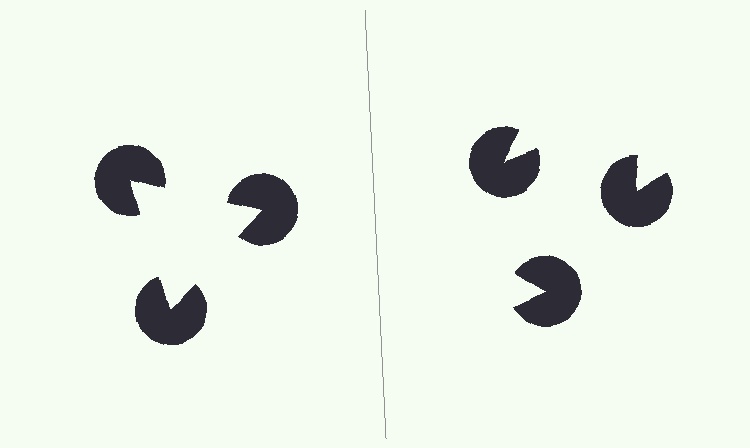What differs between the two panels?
The pac-man discs are positioned identically on both sides; only the wedge orientations differ. On the left they align to a triangle; on the right they are misaligned.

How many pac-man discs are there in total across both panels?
6 — 3 on each side.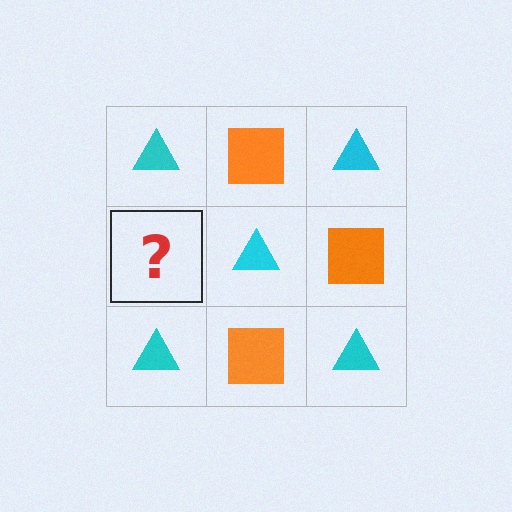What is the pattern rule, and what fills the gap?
The rule is that it alternates cyan triangle and orange square in a checkerboard pattern. The gap should be filled with an orange square.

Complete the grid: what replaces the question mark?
The question mark should be replaced with an orange square.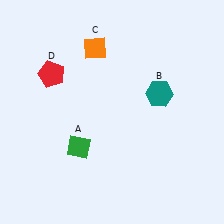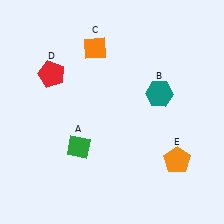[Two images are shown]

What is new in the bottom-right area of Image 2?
An orange pentagon (E) was added in the bottom-right area of Image 2.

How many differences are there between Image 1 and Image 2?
There is 1 difference between the two images.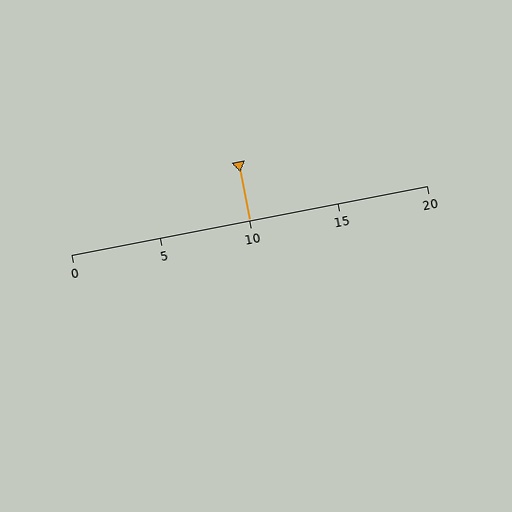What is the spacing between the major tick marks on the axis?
The major ticks are spaced 5 apart.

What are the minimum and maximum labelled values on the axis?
The axis runs from 0 to 20.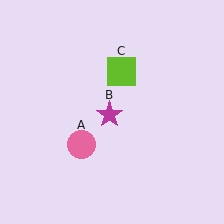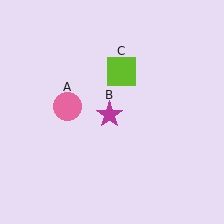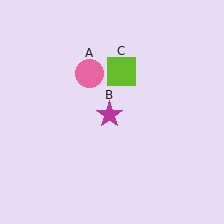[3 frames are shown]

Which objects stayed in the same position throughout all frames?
Magenta star (object B) and lime square (object C) remained stationary.